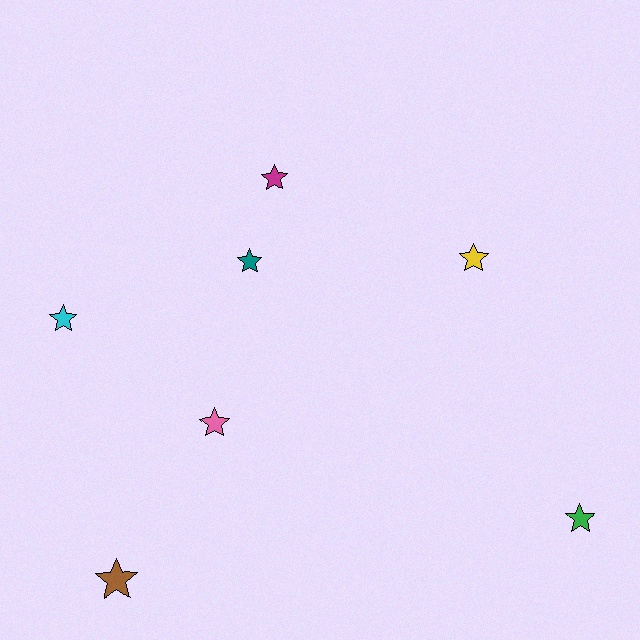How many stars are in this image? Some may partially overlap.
There are 7 stars.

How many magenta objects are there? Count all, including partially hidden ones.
There is 1 magenta object.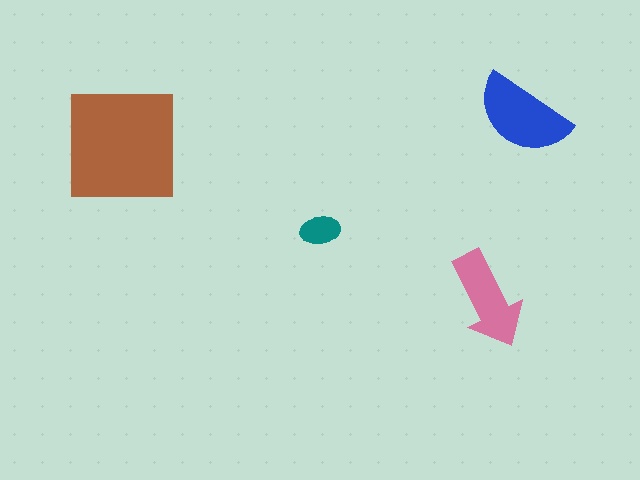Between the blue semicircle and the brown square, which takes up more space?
The brown square.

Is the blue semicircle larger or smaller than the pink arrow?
Larger.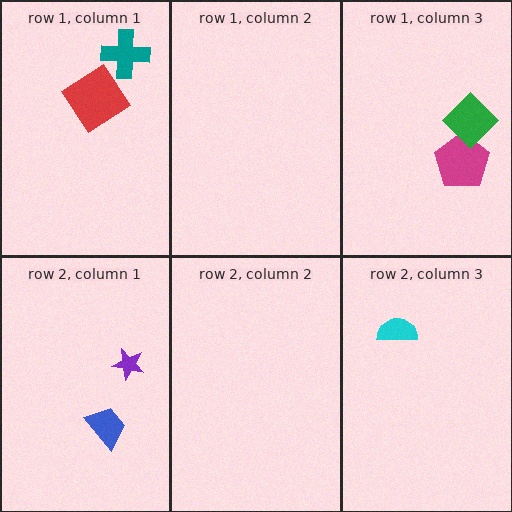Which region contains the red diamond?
The row 1, column 1 region.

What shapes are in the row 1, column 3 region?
The magenta pentagon, the green diamond.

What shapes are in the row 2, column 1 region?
The purple star, the blue trapezoid.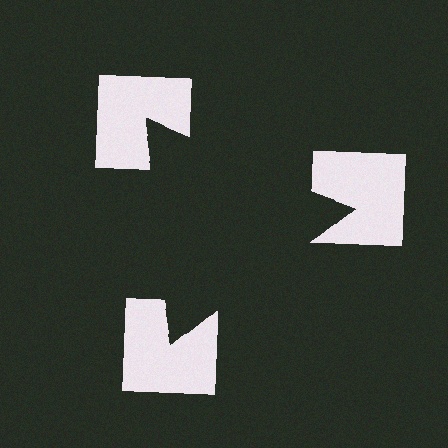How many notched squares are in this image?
There are 3 — one at each vertex of the illusory triangle.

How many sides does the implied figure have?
3 sides.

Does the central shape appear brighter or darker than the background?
It typically appears slightly darker than the background, even though no actual brightness change is drawn.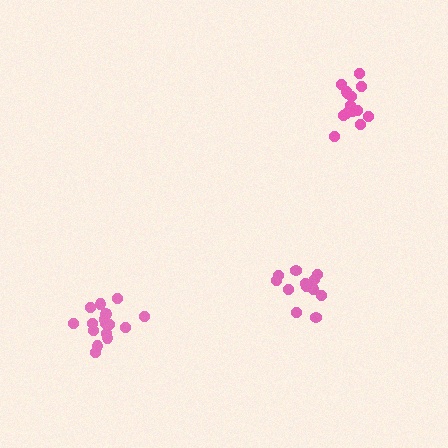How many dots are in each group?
Group 1: 12 dots, Group 2: 14 dots, Group 3: 16 dots (42 total).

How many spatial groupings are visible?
There are 3 spatial groupings.